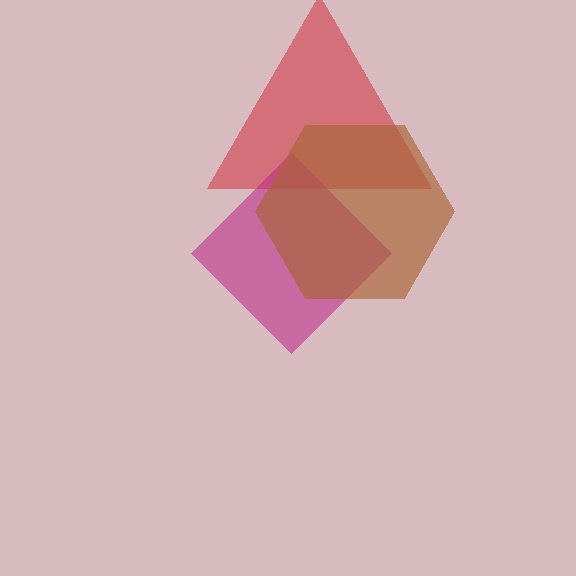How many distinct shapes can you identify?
There are 3 distinct shapes: a red triangle, a magenta diamond, a brown hexagon.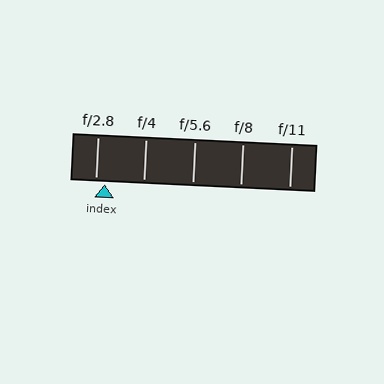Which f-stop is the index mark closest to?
The index mark is closest to f/2.8.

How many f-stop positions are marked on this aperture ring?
There are 5 f-stop positions marked.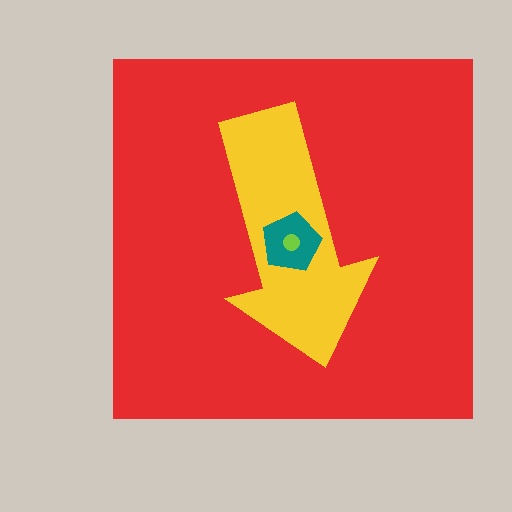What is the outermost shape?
The red square.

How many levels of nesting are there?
4.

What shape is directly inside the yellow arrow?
The teal pentagon.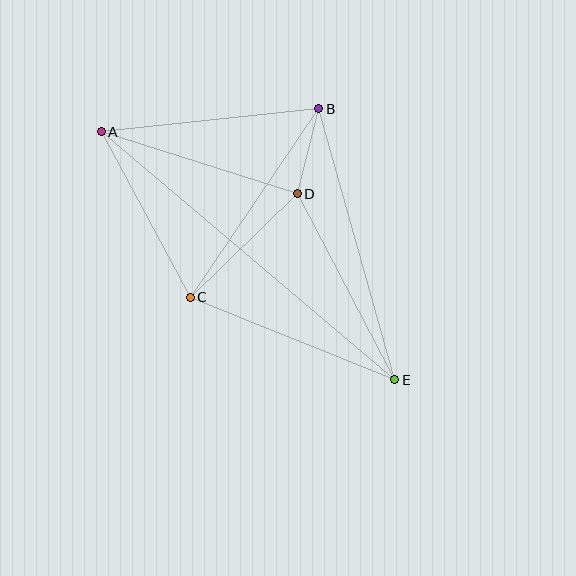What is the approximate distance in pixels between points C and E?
The distance between C and E is approximately 220 pixels.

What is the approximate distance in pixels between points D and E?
The distance between D and E is approximately 210 pixels.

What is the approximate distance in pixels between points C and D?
The distance between C and D is approximately 148 pixels.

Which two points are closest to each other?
Points B and D are closest to each other.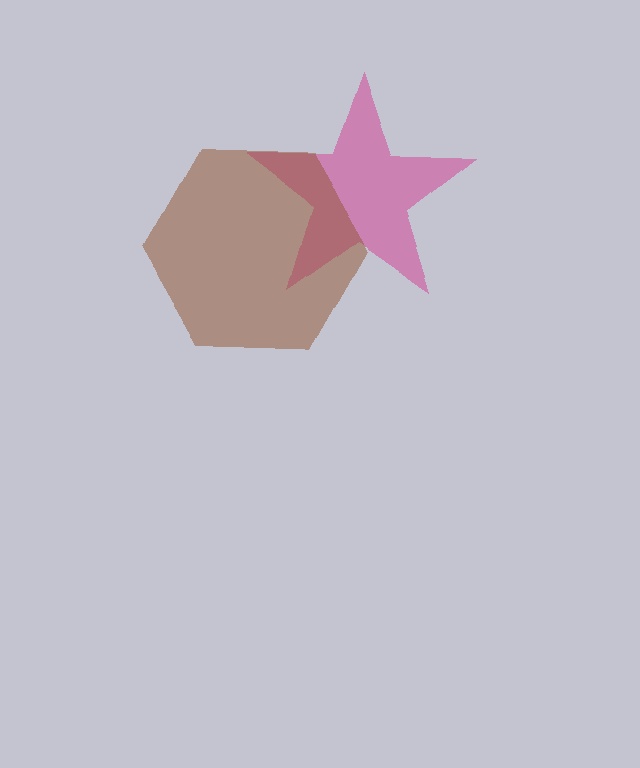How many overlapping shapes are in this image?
There are 2 overlapping shapes in the image.